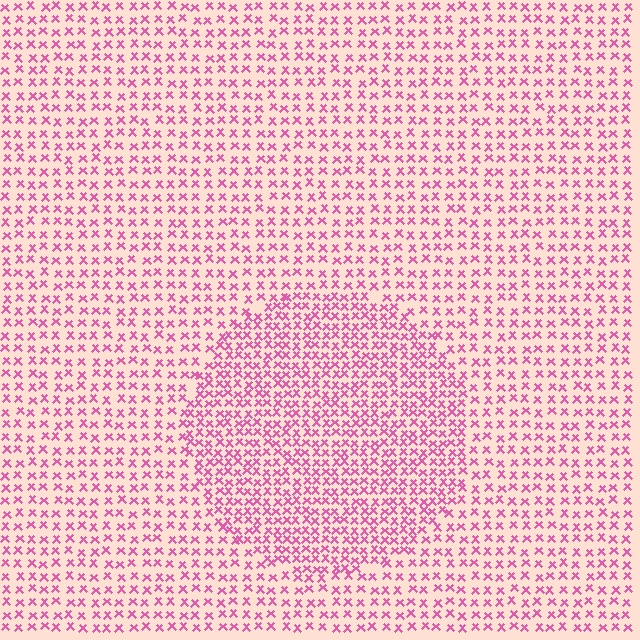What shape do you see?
I see a circle.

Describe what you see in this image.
The image contains small pink elements arranged at two different densities. A circle-shaped region is visible where the elements are more densely packed than the surrounding area.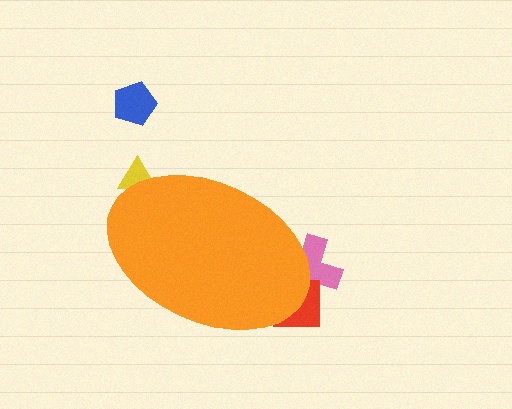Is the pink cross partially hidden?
Yes, the pink cross is partially hidden behind the orange ellipse.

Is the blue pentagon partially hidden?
No, the blue pentagon is fully visible.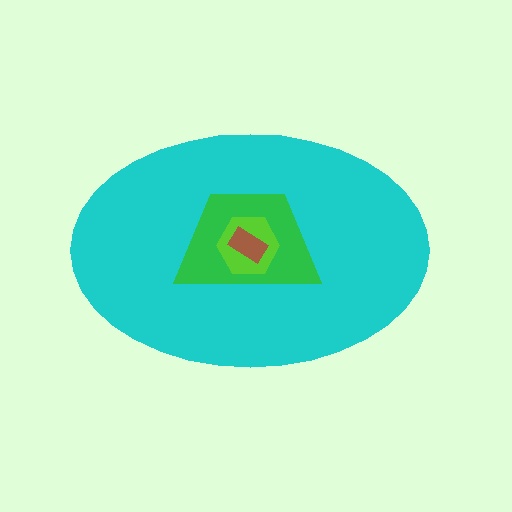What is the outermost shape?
The cyan ellipse.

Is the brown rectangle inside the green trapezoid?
Yes.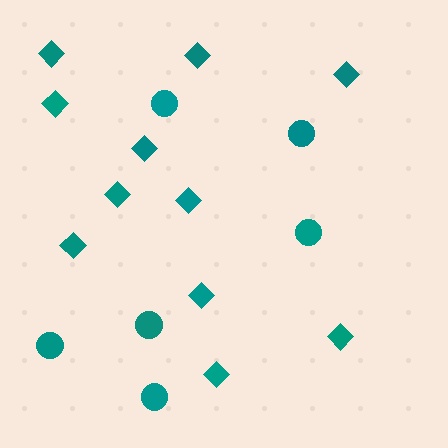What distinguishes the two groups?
There are 2 groups: one group of circles (6) and one group of diamonds (11).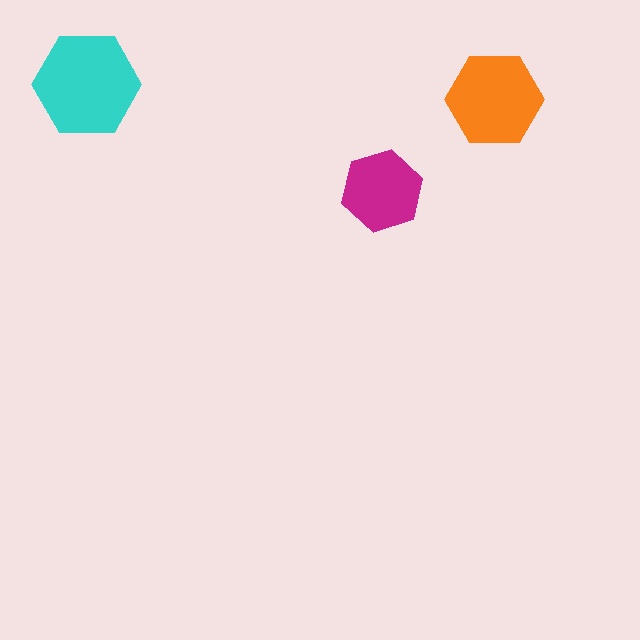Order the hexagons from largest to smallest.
the cyan one, the orange one, the magenta one.